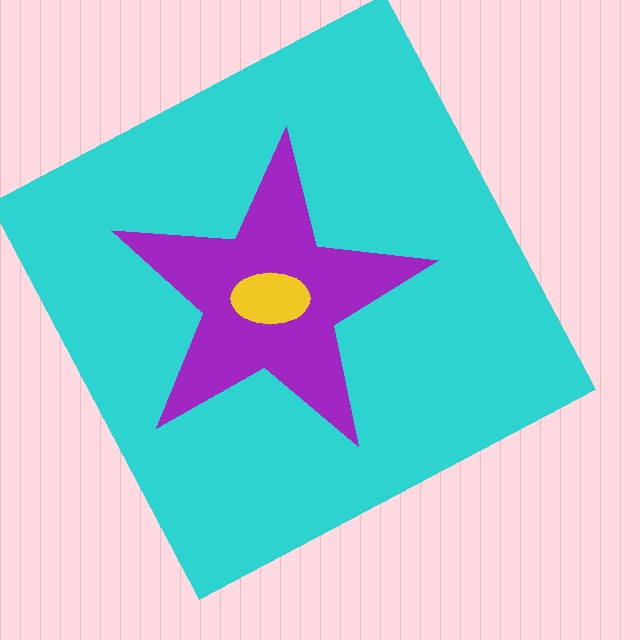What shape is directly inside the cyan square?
The purple star.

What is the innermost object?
The yellow ellipse.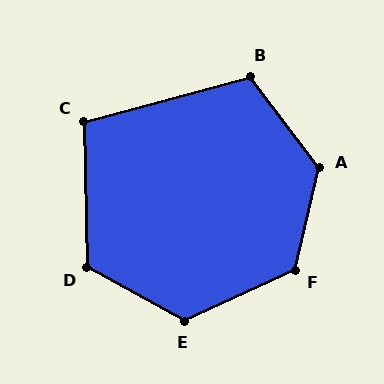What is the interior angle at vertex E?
Approximately 126 degrees (obtuse).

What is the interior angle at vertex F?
Approximately 128 degrees (obtuse).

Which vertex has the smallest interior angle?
C, at approximately 104 degrees.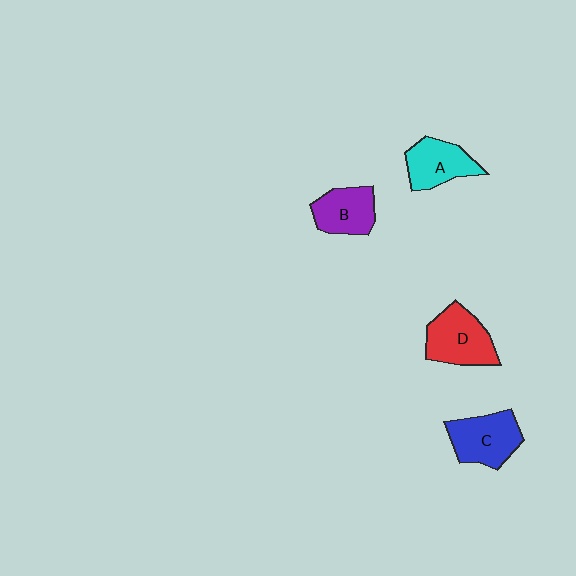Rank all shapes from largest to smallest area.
From largest to smallest: D (red), C (blue), A (cyan), B (purple).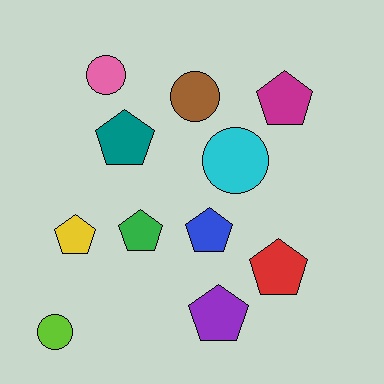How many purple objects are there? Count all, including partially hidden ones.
There is 1 purple object.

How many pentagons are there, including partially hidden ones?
There are 7 pentagons.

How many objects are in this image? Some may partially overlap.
There are 11 objects.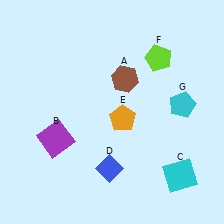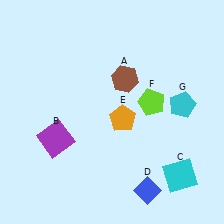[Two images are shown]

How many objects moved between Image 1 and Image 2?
2 objects moved between the two images.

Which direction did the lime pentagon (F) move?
The lime pentagon (F) moved down.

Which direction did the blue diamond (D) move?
The blue diamond (D) moved right.